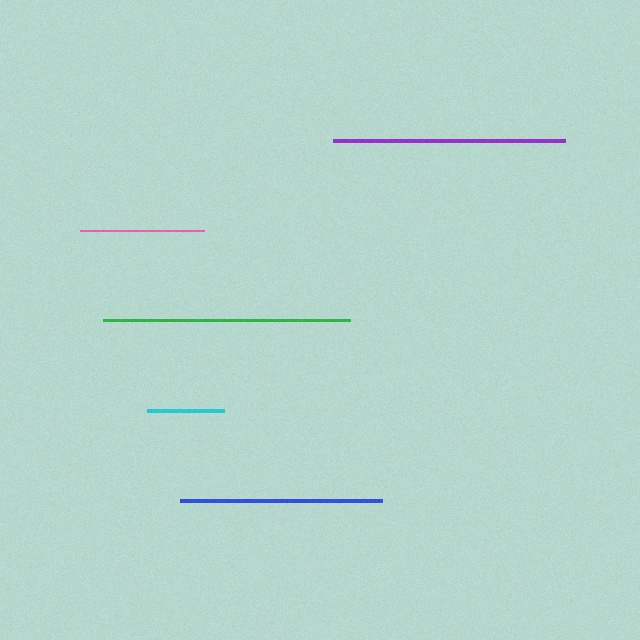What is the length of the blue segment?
The blue segment is approximately 202 pixels long.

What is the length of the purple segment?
The purple segment is approximately 232 pixels long.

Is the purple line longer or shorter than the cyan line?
The purple line is longer than the cyan line.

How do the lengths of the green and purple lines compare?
The green and purple lines are approximately the same length.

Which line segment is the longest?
The green line is the longest at approximately 247 pixels.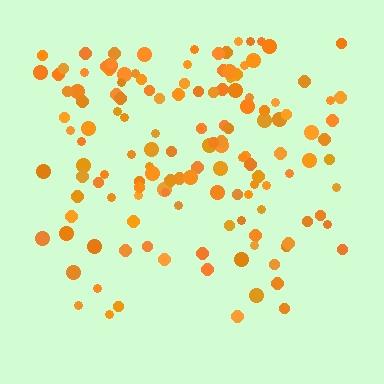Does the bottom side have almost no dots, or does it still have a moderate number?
Still a moderate number, just noticeably fewer than the top.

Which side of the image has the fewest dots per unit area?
The bottom.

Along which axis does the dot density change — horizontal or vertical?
Vertical.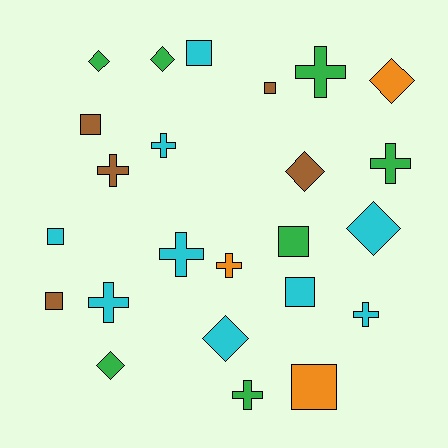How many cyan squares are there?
There are 3 cyan squares.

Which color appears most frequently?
Cyan, with 9 objects.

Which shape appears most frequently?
Cross, with 9 objects.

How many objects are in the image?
There are 24 objects.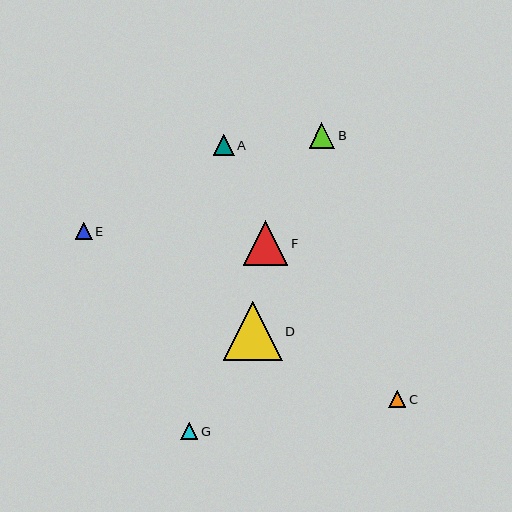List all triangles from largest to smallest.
From largest to smallest: D, F, B, A, C, E, G.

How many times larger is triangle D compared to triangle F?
Triangle D is approximately 1.3 times the size of triangle F.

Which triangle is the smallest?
Triangle G is the smallest with a size of approximately 17 pixels.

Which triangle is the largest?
Triangle D is the largest with a size of approximately 58 pixels.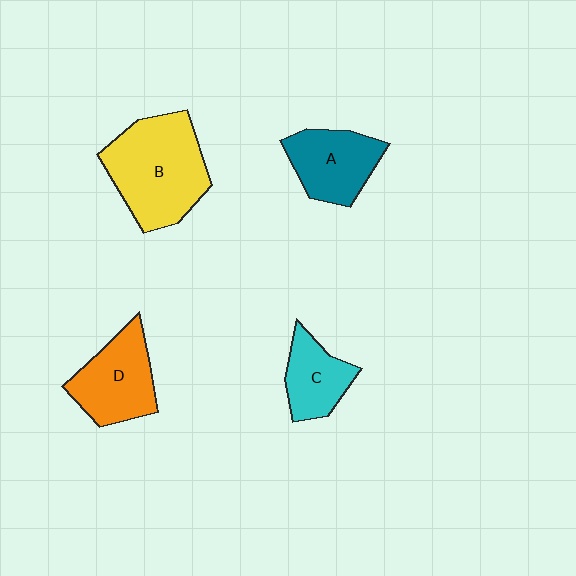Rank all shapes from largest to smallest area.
From largest to smallest: B (yellow), D (orange), A (teal), C (cyan).